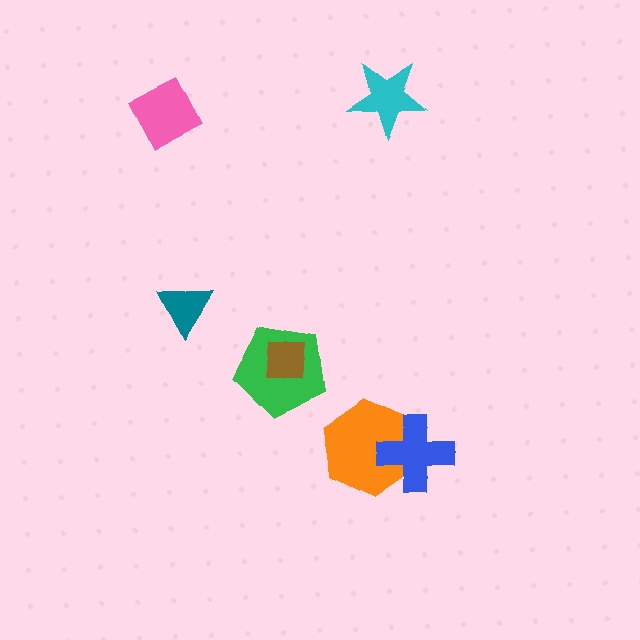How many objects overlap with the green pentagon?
1 object overlaps with the green pentagon.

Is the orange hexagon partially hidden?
Yes, it is partially covered by another shape.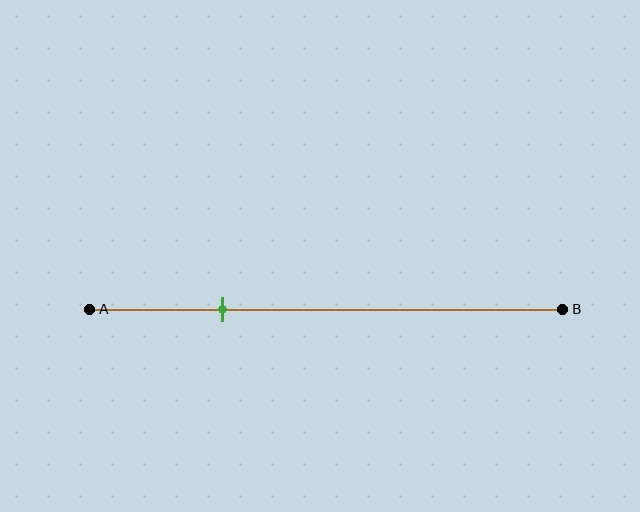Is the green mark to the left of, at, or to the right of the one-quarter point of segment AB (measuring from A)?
The green mark is to the right of the one-quarter point of segment AB.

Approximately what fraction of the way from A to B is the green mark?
The green mark is approximately 30% of the way from A to B.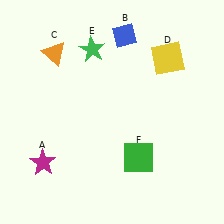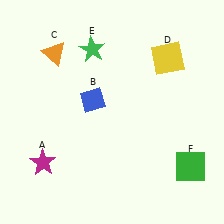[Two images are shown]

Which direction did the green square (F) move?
The green square (F) moved right.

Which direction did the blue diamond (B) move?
The blue diamond (B) moved down.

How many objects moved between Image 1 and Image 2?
2 objects moved between the two images.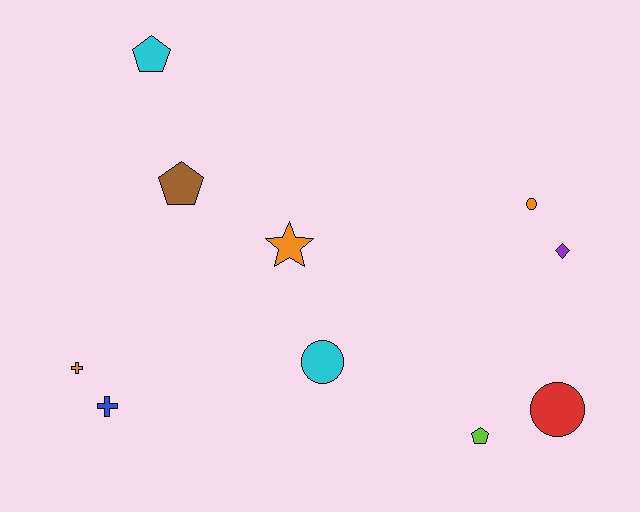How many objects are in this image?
There are 10 objects.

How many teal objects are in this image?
There are no teal objects.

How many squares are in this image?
There are no squares.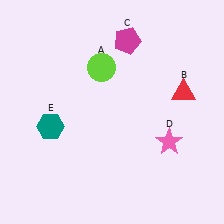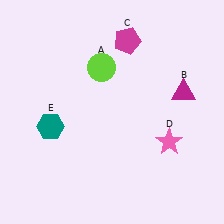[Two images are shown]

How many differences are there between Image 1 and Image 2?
There is 1 difference between the two images.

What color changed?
The triangle (B) changed from red in Image 1 to magenta in Image 2.